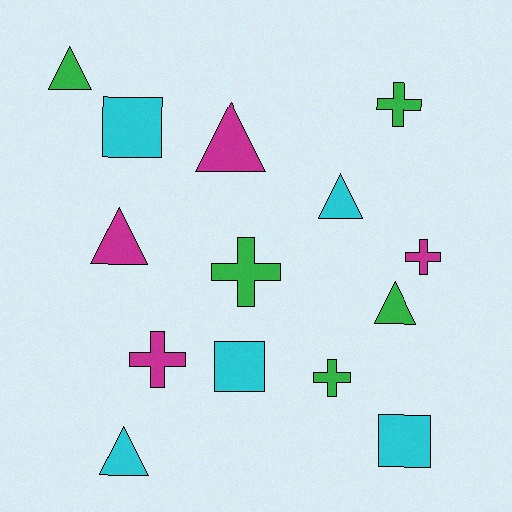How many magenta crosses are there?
There are 2 magenta crosses.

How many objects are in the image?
There are 14 objects.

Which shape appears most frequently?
Triangle, with 6 objects.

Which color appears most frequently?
Green, with 5 objects.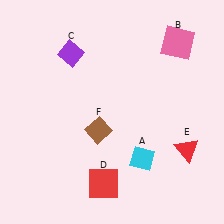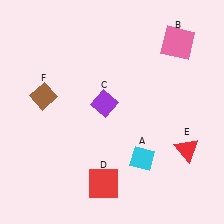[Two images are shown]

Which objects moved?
The objects that moved are: the purple diamond (C), the brown diamond (F).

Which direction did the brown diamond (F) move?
The brown diamond (F) moved left.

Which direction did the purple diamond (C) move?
The purple diamond (C) moved down.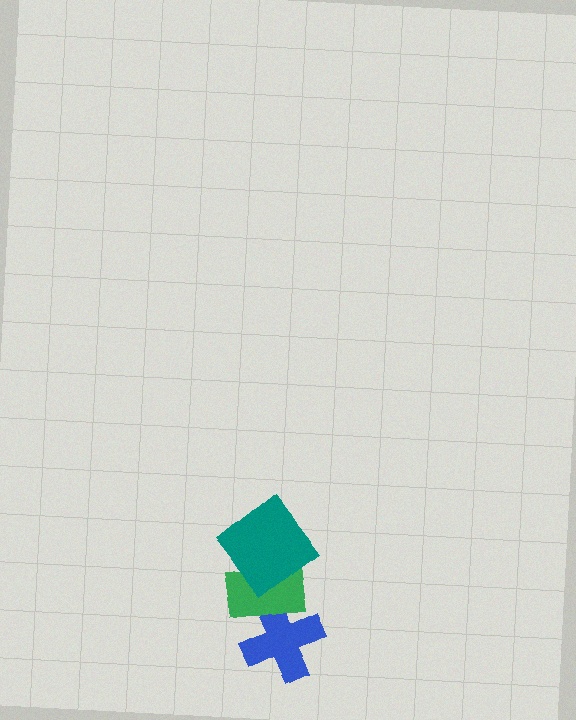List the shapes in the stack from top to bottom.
From top to bottom: the teal diamond, the green rectangle, the blue cross.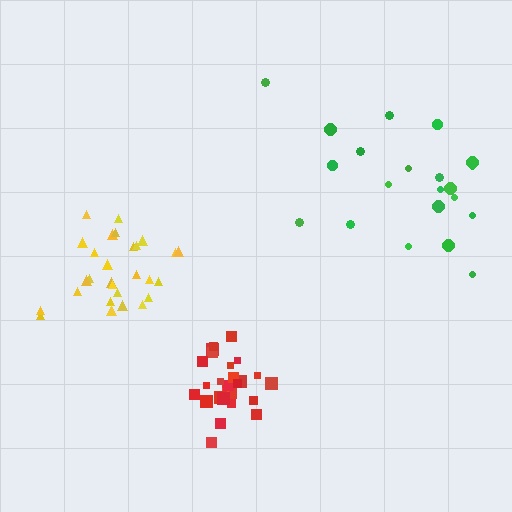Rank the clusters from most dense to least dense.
red, yellow, green.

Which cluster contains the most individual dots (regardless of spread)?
Yellow (28).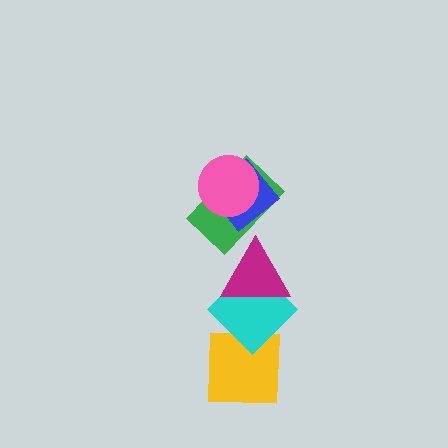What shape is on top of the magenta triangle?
The green rectangle is on top of the magenta triangle.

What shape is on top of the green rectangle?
The blue diamond is on top of the green rectangle.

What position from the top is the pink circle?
The pink circle is 1st from the top.